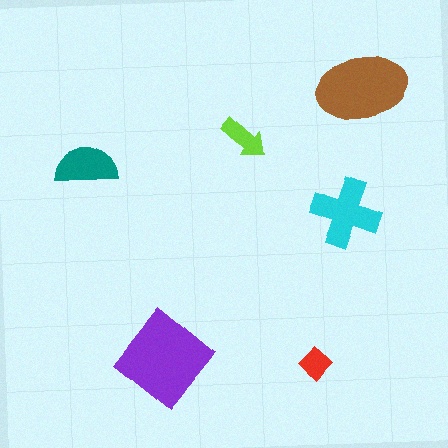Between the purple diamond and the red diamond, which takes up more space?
The purple diamond.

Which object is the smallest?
The red diamond.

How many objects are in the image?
There are 6 objects in the image.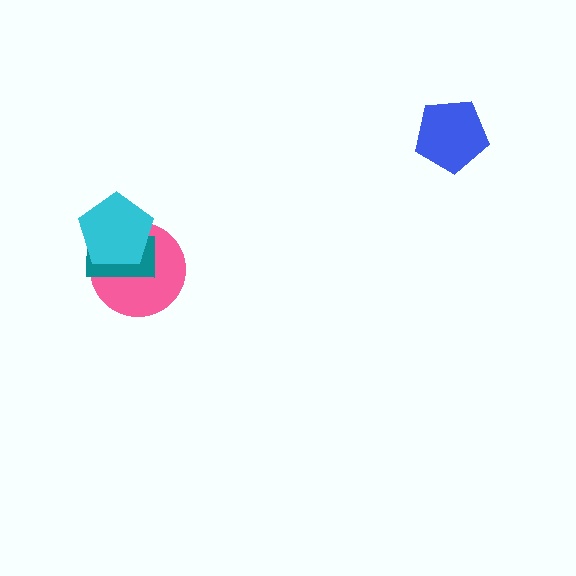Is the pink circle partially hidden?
Yes, it is partially covered by another shape.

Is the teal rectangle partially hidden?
Yes, it is partially covered by another shape.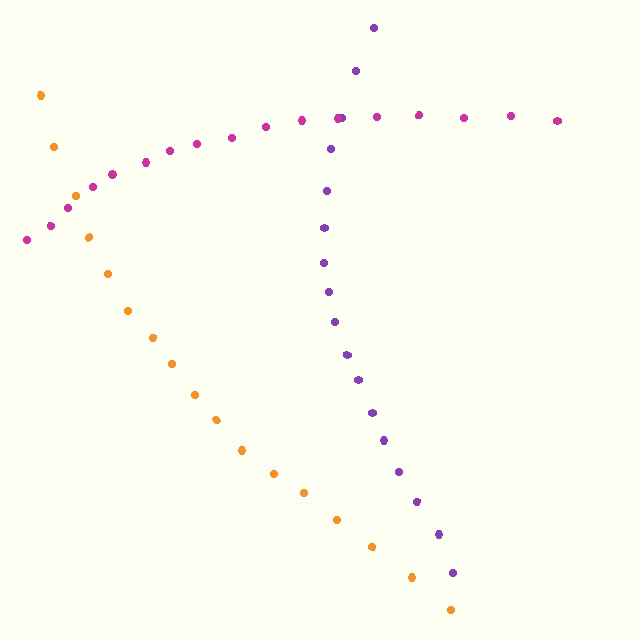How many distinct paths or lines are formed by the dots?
There are 3 distinct paths.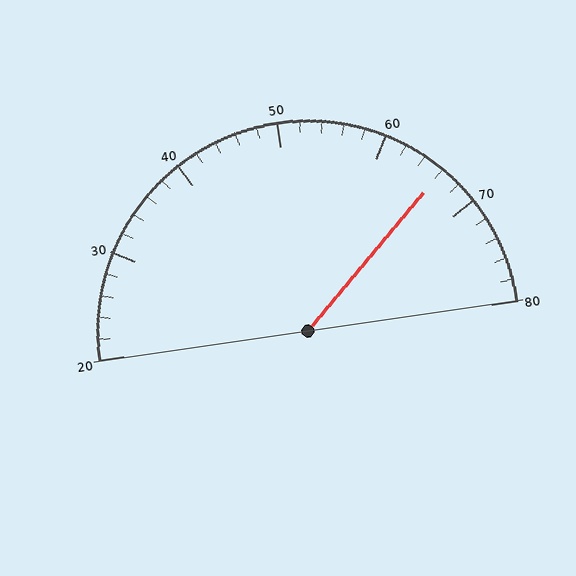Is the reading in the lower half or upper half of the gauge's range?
The reading is in the upper half of the range (20 to 80).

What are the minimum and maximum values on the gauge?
The gauge ranges from 20 to 80.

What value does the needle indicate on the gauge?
The needle indicates approximately 66.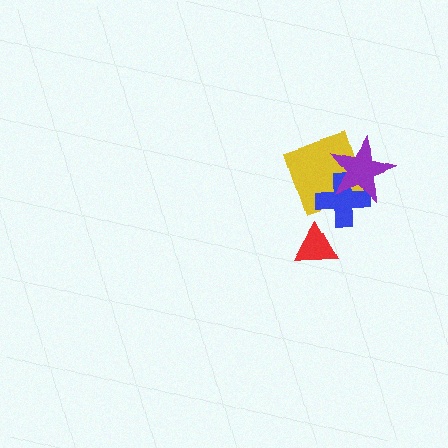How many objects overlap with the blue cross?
2 objects overlap with the blue cross.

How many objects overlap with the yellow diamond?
2 objects overlap with the yellow diamond.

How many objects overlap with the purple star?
2 objects overlap with the purple star.